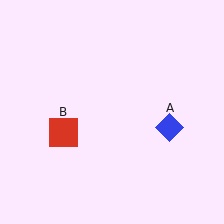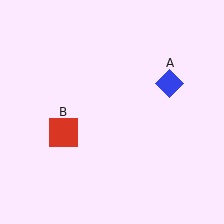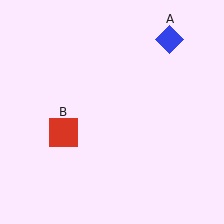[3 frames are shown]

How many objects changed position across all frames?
1 object changed position: blue diamond (object A).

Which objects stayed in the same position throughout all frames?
Red square (object B) remained stationary.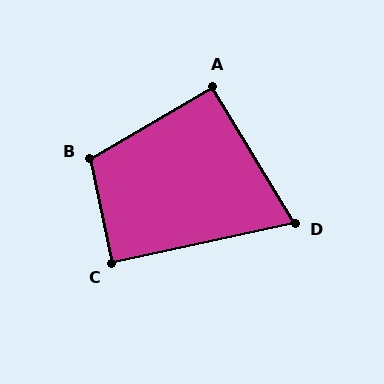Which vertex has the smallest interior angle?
D, at approximately 71 degrees.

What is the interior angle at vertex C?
Approximately 89 degrees (approximately right).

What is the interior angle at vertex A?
Approximately 91 degrees (approximately right).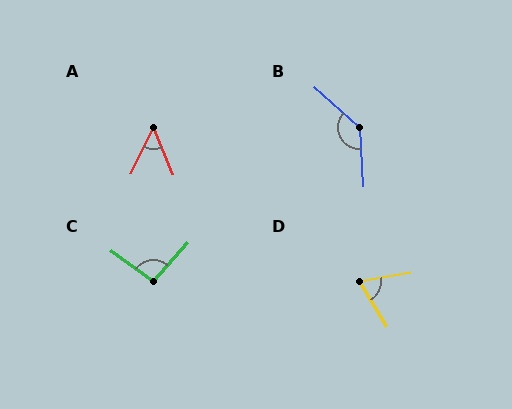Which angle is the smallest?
A, at approximately 48 degrees.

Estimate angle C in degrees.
Approximately 95 degrees.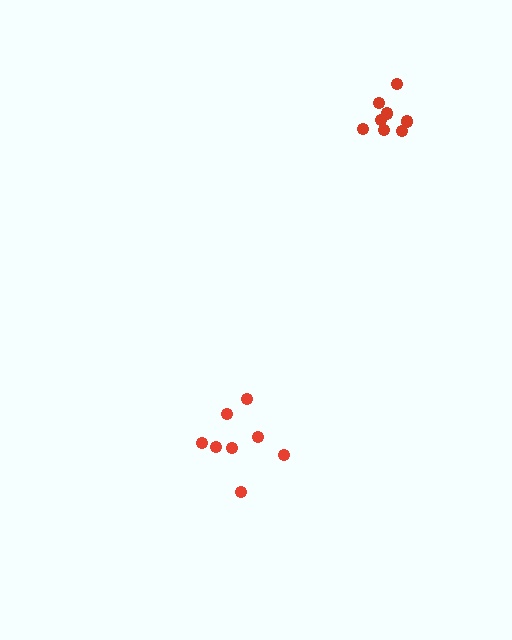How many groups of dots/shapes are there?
There are 2 groups.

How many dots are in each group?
Group 1: 8 dots, Group 2: 8 dots (16 total).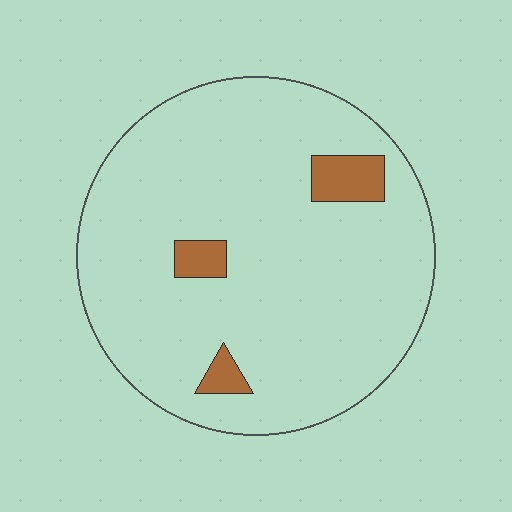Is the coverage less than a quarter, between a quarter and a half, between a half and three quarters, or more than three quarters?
Less than a quarter.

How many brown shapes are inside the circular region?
3.